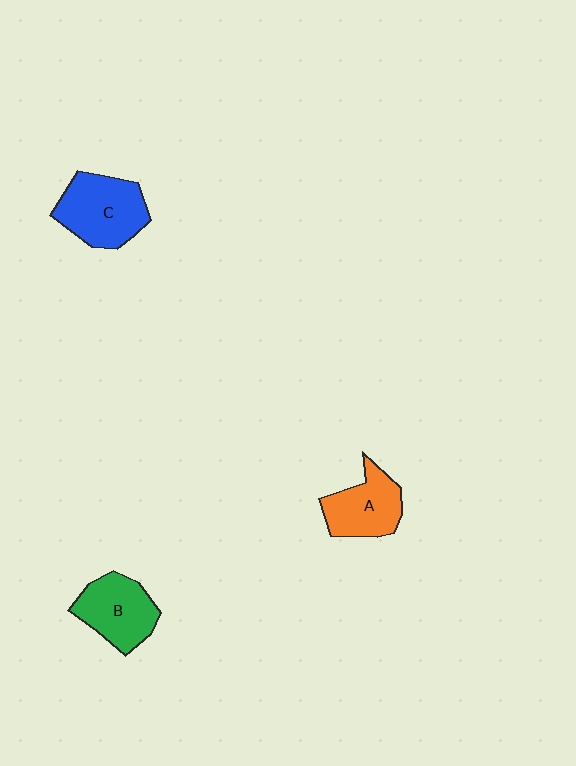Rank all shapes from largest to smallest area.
From largest to smallest: C (blue), B (green), A (orange).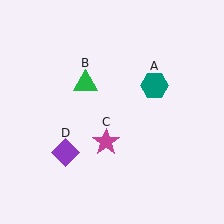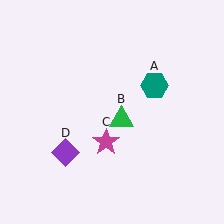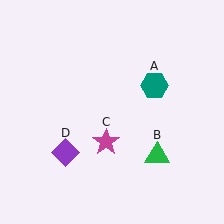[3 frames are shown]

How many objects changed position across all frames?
1 object changed position: green triangle (object B).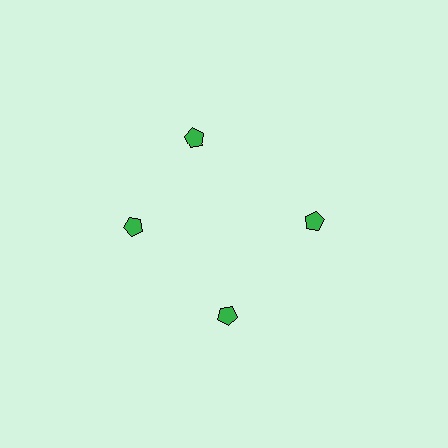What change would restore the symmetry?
The symmetry would be restored by rotating it back into even spacing with its neighbors so that all 4 pentagons sit at equal angles and equal distance from the center.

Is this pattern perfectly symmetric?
No. The 4 green pentagons are arranged in a ring, but one element near the 12 o'clock position is rotated out of alignment along the ring, breaking the 4-fold rotational symmetry.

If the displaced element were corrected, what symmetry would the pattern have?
It would have 4-fold rotational symmetry — the pattern would map onto itself every 90 degrees.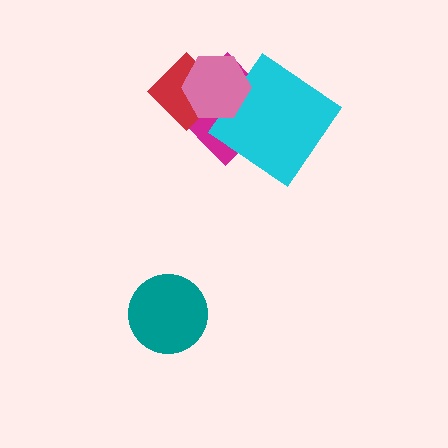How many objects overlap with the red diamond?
2 objects overlap with the red diamond.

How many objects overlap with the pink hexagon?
3 objects overlap with the pink hexagon.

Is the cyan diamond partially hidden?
Yes, it is partially covered by another shape.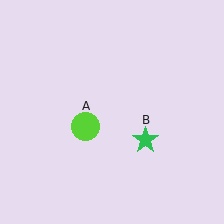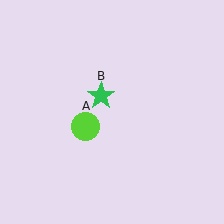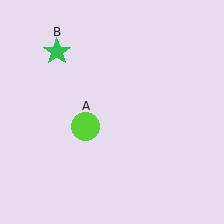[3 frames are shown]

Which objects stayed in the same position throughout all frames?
Lime circle (object A) remained stationary.